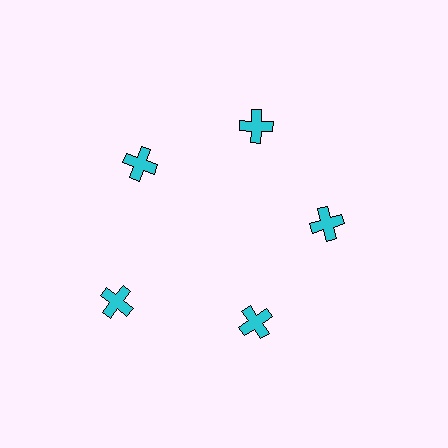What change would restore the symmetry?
The symmetry would be restored by moving it inward, back onto the ring so that all 5 crosses sit at equal angles and equal distance from the center.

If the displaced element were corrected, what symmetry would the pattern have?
It would have 5-fold rotational symmetry — the pattern would map onto itself every 72 degrees.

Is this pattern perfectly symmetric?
No. The 5 cyan crosses are arranged in a ring, but one element near the 8 o'clock position is pushed outward from the center, breaking the 5-fold rotational symmetry.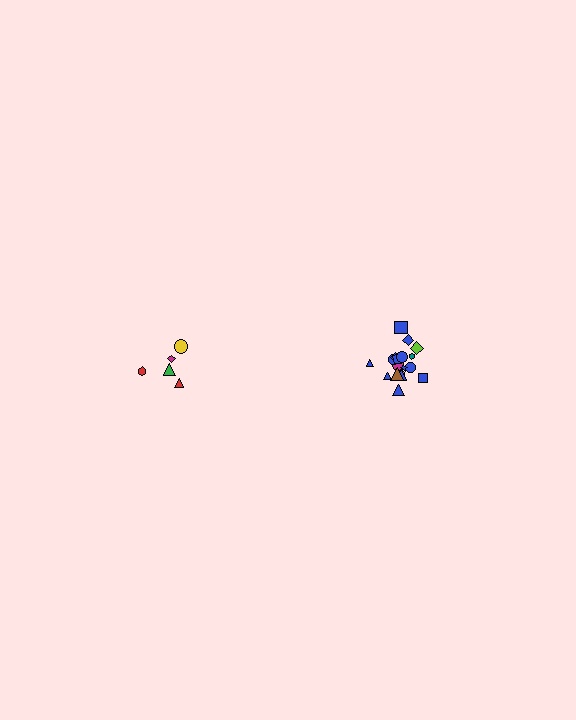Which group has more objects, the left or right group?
The right group.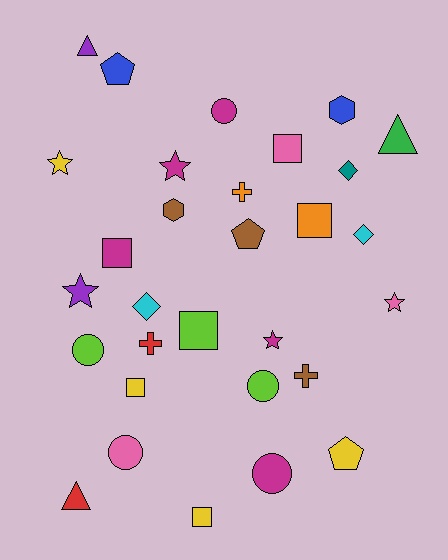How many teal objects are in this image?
There is 1 teal object.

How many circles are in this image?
There are 5 circles.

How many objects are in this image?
There are 30 objects.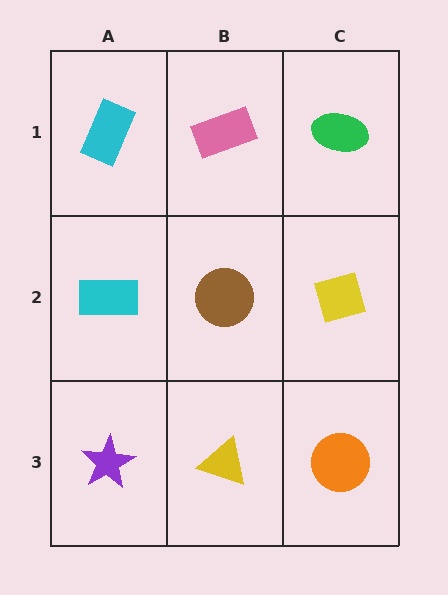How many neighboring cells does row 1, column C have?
2.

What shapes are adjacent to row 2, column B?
A pink rectangle (row 1, column B), a yellow triangle (row 3, column B), a cyan rectangle (row 2, column A), a yellow diamond (row 2, column C).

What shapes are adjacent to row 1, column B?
A brown circle (row 2, column B), a cyan rectangle (row 1, column A), a green ellipse (row 1, column C).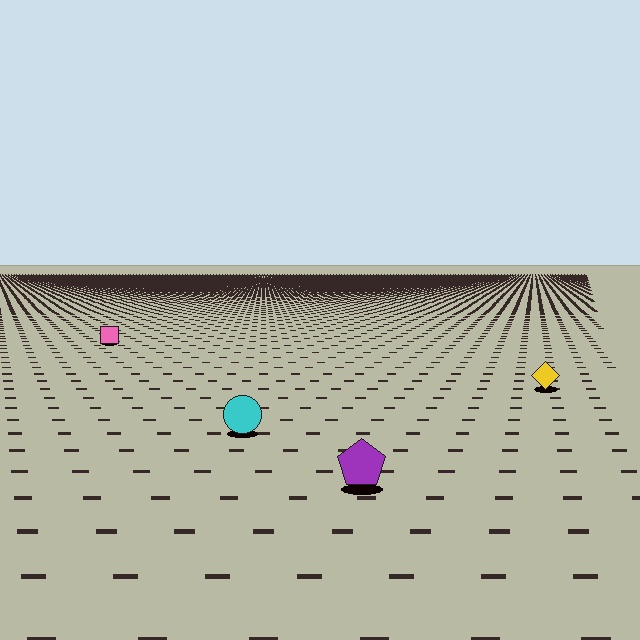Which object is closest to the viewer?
The purple pentagon is closest. The texture marks near it are larger and more spread out.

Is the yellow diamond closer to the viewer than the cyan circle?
No. The cyan circle is closer — you can tell from the texture gradient: the ground texture is coarser near it.